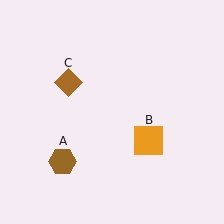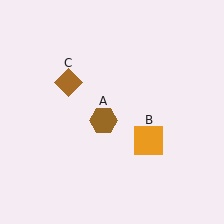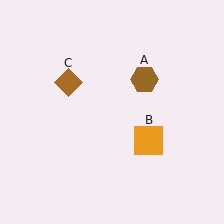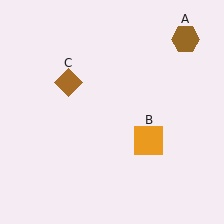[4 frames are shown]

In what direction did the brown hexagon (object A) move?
The brown hexagon (object A) moved up and to the right.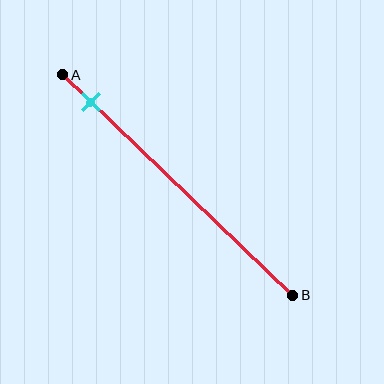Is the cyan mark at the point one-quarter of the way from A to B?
No, the mark is at about 10% from A, not at the 25% one-quarter point.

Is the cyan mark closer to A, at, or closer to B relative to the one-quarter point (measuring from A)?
The cyan mark is closer to point A than the one-quarter point of segment AB.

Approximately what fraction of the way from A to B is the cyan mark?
The cyan mark is approximately 10% of the way from A to B.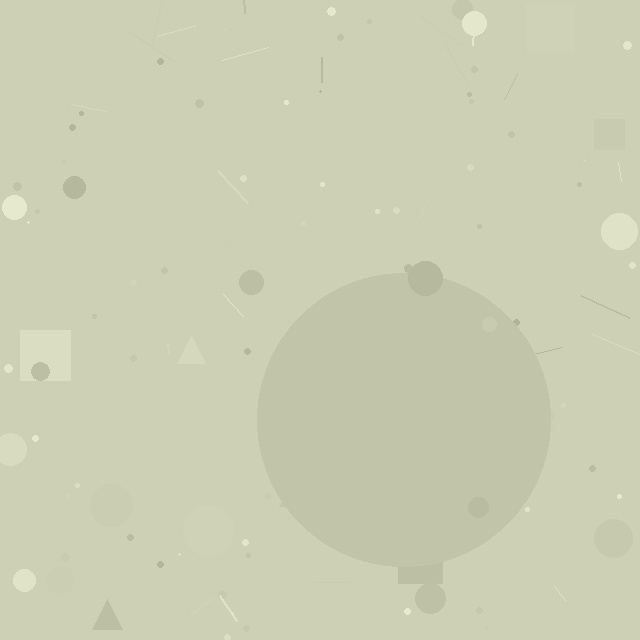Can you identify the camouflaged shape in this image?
The camouflaged shape is a circle.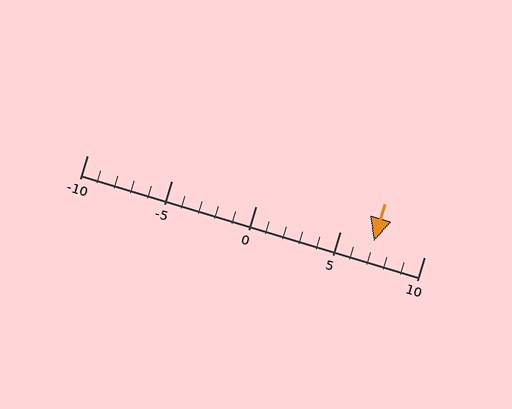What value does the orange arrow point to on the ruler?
The orange arrow points to approximately 7.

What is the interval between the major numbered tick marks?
The major tick marks are spaced 5 units apart.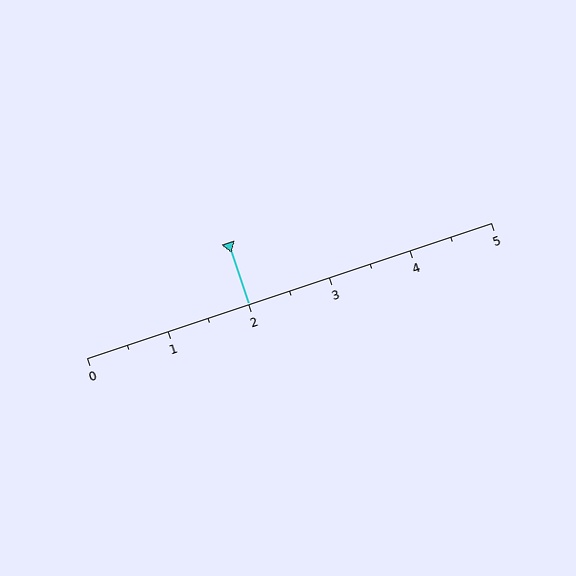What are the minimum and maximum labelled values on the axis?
The axis runs from 0 to 5.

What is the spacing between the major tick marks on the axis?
The major ticks are spaced 1 apart.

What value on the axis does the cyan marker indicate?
The marker indicates approximately 2.